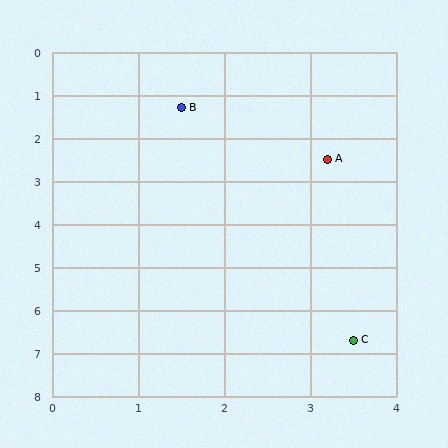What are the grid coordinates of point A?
Point A is at approximately (3.2, 2.5).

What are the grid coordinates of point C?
Point C is at approximately (3.5, 6.7).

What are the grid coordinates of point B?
Point B is at approximately (1.5, 1.3).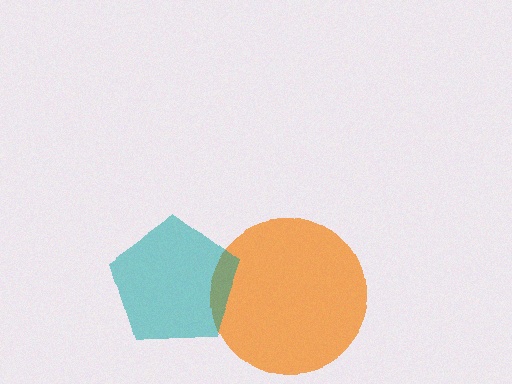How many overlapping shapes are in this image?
There are 2 overlapping shapes in the image.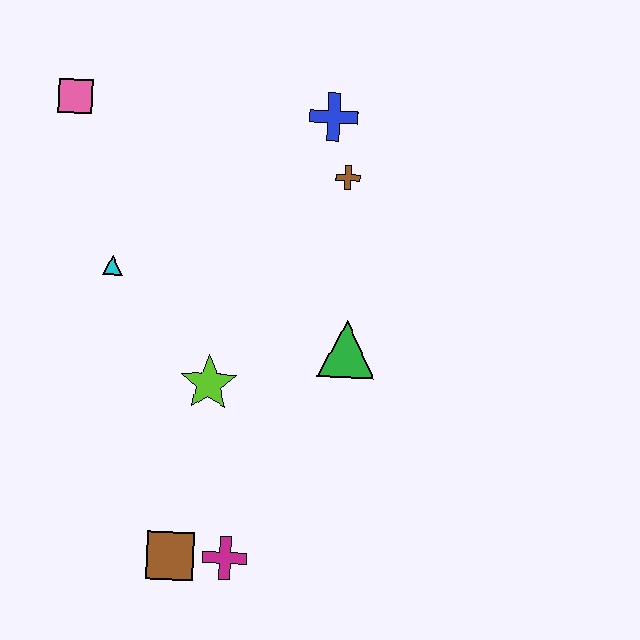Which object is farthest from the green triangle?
The pink square is farthest from the green triangle.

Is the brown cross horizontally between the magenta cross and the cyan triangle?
No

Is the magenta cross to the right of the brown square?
Yes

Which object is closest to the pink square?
The cyan triangle is closest to the pink square.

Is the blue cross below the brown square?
No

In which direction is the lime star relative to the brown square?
The lime star is above the brown square.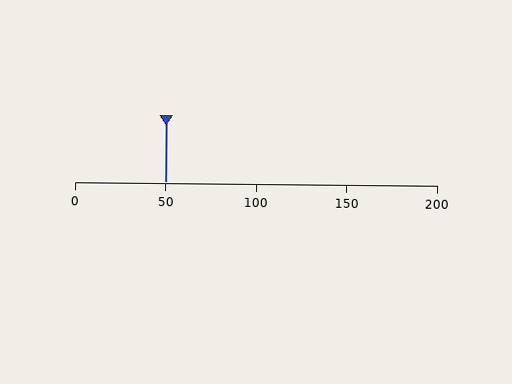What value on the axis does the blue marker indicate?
The marker indicates approximately 50.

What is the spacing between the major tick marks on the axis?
The major ticks are spaced 50 apart.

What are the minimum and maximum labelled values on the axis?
The axis runs from 0 to 200.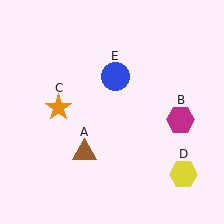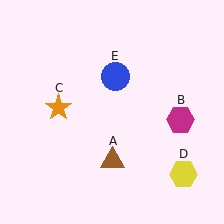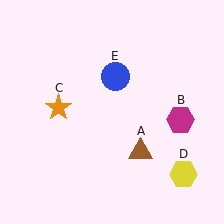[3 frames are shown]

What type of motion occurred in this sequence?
The brown triangle (object A) rotated counterclockwise around the center of the scene.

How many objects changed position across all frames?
1 object changed position: brown triangle (object A).